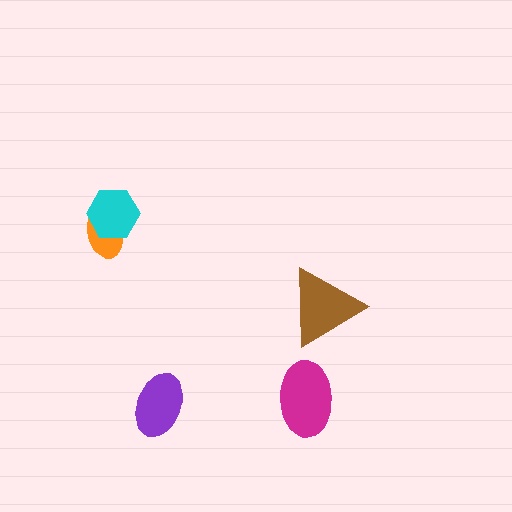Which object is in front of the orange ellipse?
The cyan hexagon is in front of the orange ellipse.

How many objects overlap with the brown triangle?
0 objects overlap with the brown triangle.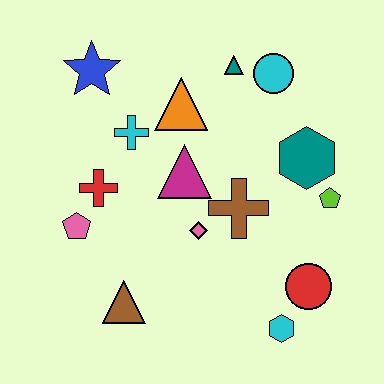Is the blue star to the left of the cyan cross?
Yes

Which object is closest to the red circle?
The cyan hexagon is closest to the red circle.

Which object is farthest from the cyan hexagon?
The blue star is farthest from the cyan hexagon.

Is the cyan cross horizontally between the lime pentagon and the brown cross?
No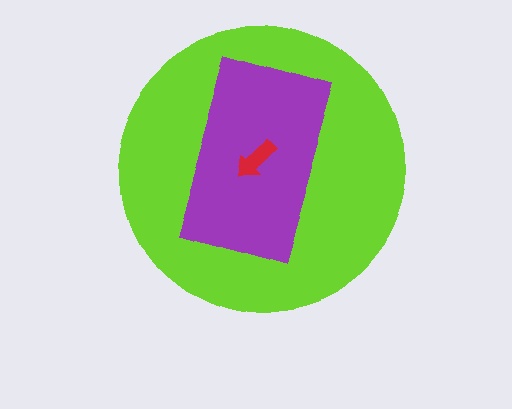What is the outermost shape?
The lime circle.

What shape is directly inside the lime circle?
The purple rectangle.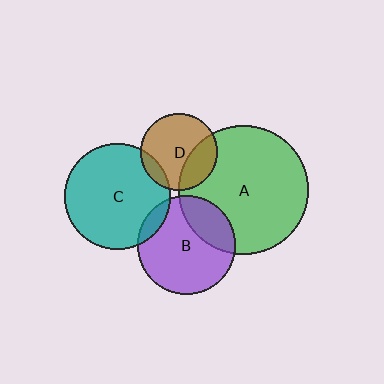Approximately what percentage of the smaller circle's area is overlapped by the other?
Approximately 25%.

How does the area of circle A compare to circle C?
Approximately 1.5 times.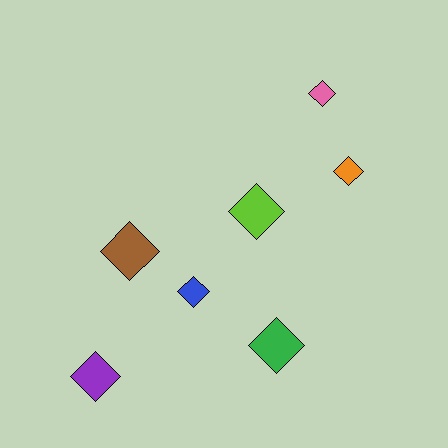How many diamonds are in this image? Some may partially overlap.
There are 7 diamonds.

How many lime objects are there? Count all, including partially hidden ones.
There is 1 lime object.